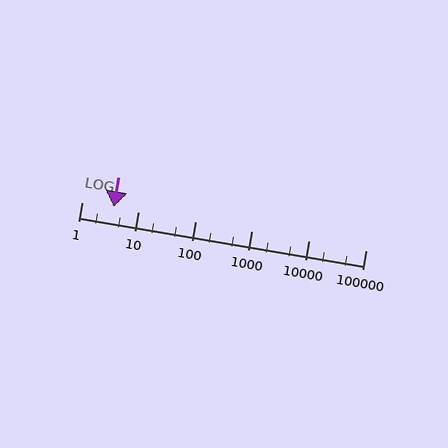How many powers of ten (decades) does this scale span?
The scale spans 5 decades, from 1 to 100000.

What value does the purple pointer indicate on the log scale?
The pointer indicates approximately 3.7.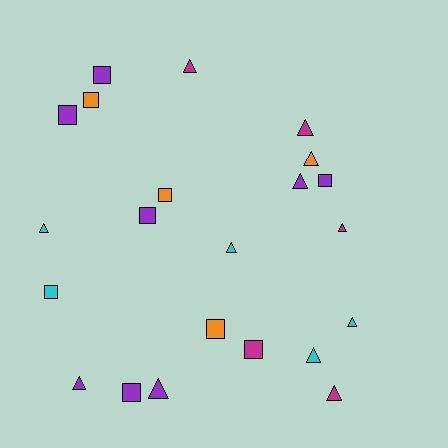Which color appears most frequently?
Purple, with 8 objects.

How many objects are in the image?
There are 22 objects.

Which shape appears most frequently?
Triangle, with 12 objects.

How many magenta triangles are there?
There are 4 magenta triangles.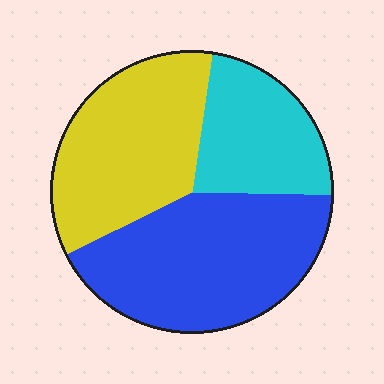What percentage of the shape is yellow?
Yellow covers 35% of the shape.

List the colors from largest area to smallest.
From largest to smallest: blue, yellow, cyan.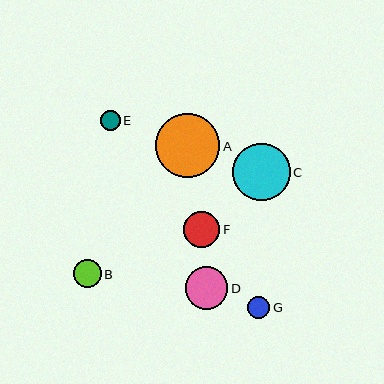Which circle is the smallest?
Circle E is the smallest with a size of approximately 20 pixels.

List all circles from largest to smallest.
From largest to smallest: A, C, D, F, B, G, E.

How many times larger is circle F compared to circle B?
Circle F is approximately 1.3 times the size of circle B.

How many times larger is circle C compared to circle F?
Circle C is approximately 1.6 times the size of circle F.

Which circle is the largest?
Circle A is the largest with a size of approximately 64 pixels.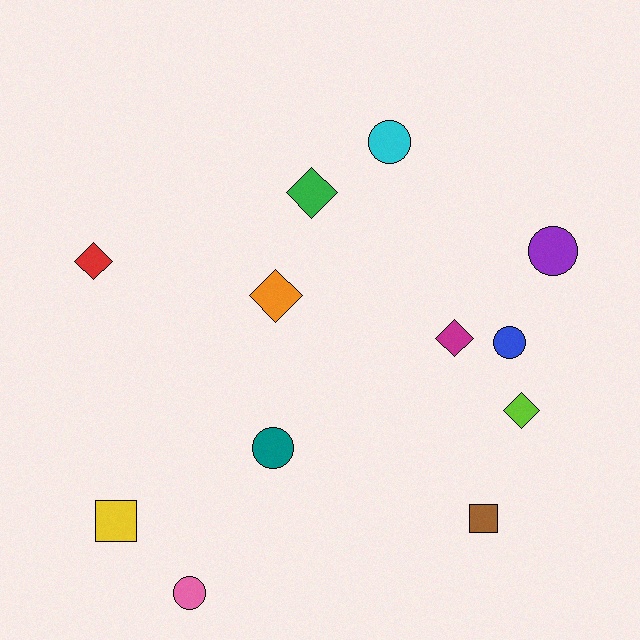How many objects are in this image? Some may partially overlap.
There are 12 objects.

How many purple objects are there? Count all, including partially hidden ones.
There is 1 purple object.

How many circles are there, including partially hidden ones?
There are 5 circles.